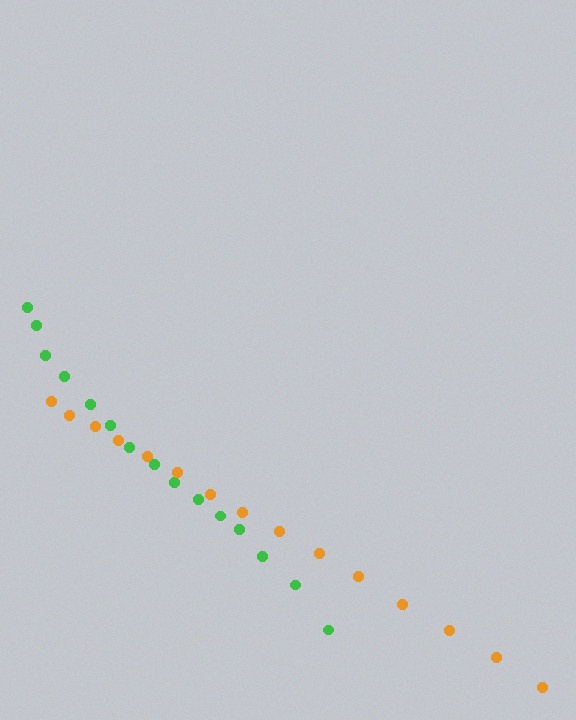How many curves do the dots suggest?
There are 2 distinct paths.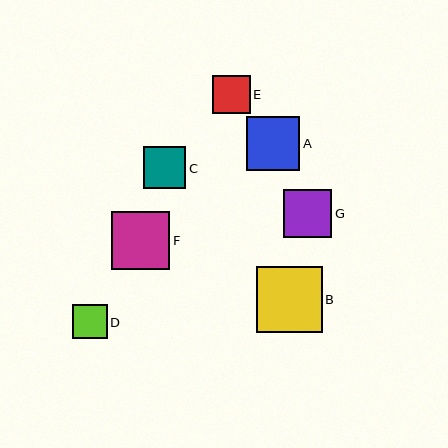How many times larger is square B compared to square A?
Square B is approximately 1.2 times the size of square A.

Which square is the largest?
Square B is the largest with a size of approximately 66 pixels.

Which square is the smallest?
Square D is the smallest with a size of approximately 35 pixels.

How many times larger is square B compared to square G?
Square B is approximately 1.4 times the size of square G.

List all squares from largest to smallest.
From largest to smallest: B, F, A, G, C, E, D.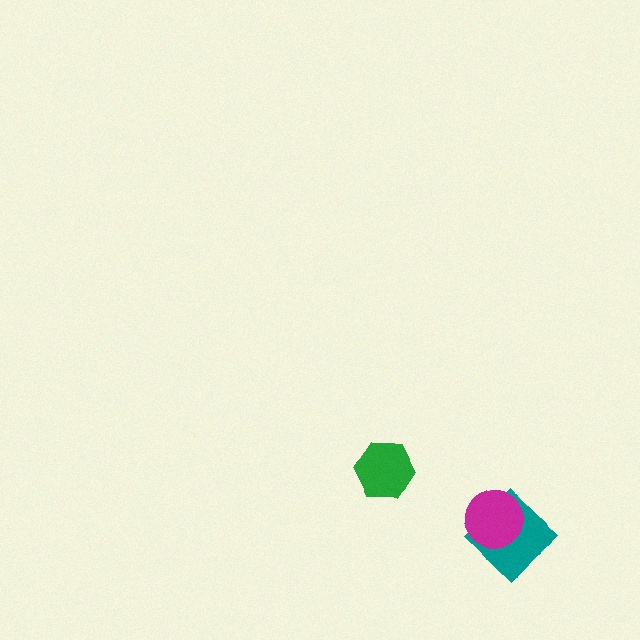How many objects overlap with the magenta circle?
1 object overlaps with the magenta circle.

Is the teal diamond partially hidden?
Yes, it is partially covered by another shape.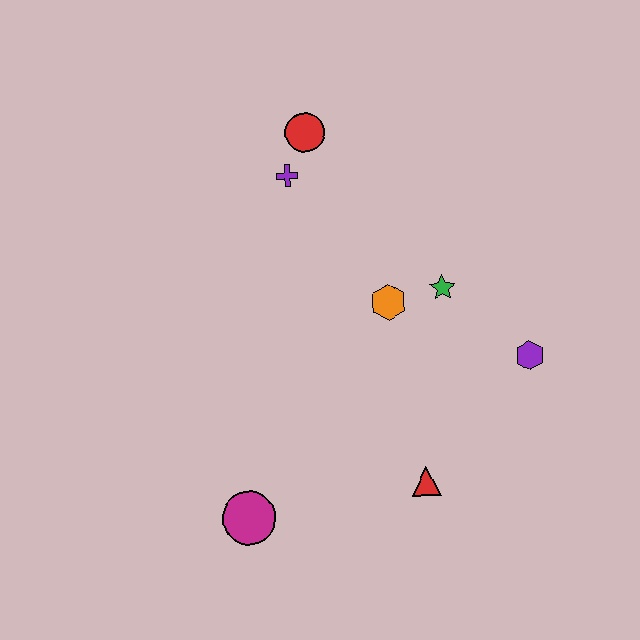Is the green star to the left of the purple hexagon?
Yes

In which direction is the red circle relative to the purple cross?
The red circle is above the purple cross.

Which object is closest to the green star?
The orange hexagon is closest to the green star.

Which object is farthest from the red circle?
The magenta circle is farthest from the red circle.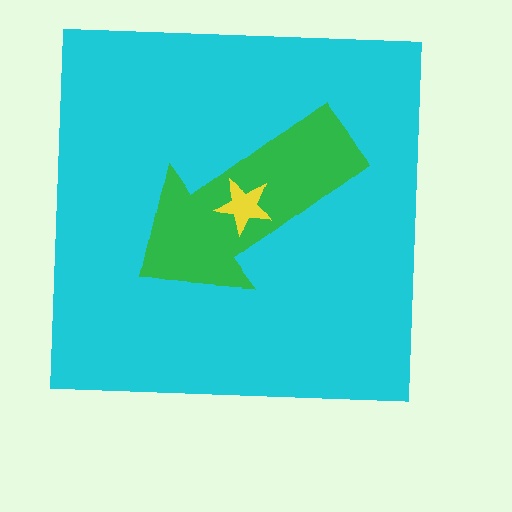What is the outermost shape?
The cyan square.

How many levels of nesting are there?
3.